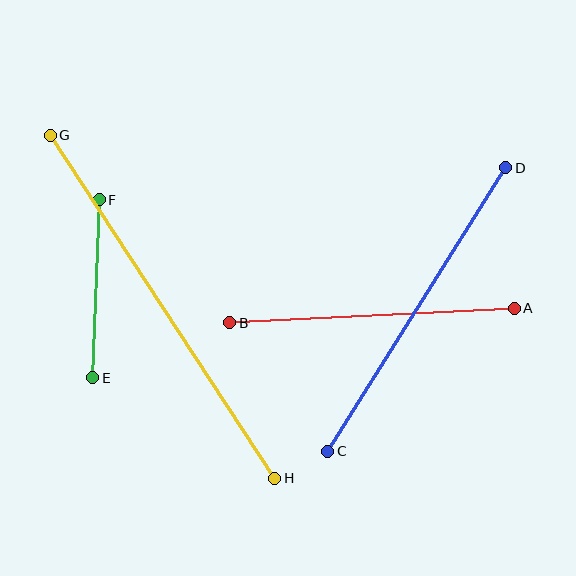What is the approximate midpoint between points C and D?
The midpoint is at approximately (417, 309) pixels.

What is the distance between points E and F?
The distance is approximately 178 pixels.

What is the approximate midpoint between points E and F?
The midpoint is at approximately (96, 289) pixels.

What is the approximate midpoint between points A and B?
The midpoint is at approximately (372, 315) pixels.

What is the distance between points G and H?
The distance is approximately 410 pixels.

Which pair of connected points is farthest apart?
Points G and H are farthest apart.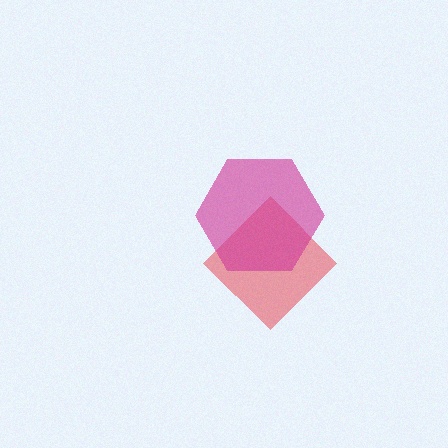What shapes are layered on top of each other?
The layered shapes are: a red diamond, a magenta hexagon.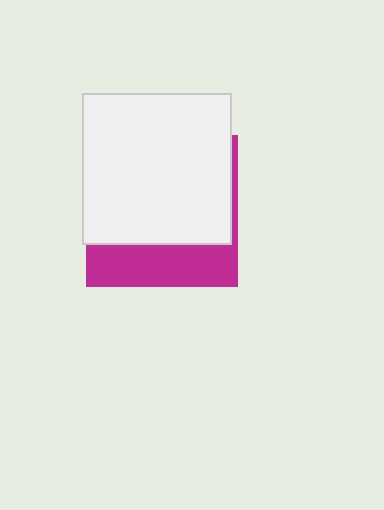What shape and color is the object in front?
The object in front is a white rectangle.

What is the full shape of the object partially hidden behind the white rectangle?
The partially hidden object is a magenta square.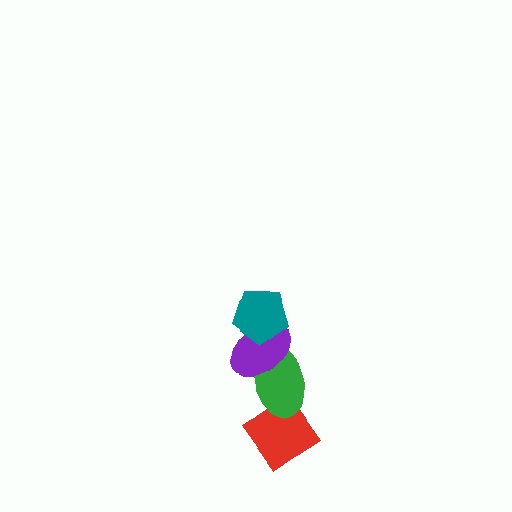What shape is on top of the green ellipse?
The purple ellipse is on top of the green ellipse.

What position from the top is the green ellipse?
The green ellipse is 3rd from the top.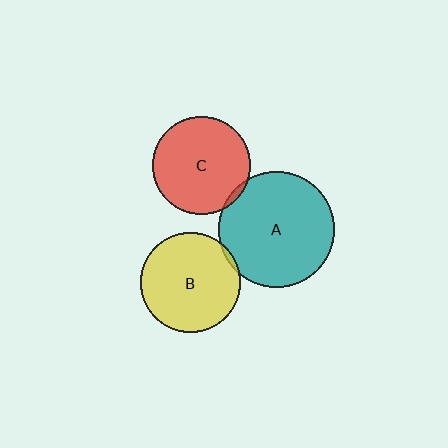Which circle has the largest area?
Circle A (teal).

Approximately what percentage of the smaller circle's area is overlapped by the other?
Approximately 5%.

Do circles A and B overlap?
Yes.